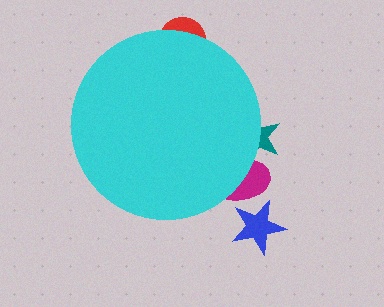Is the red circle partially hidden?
Yes, the red circle is partially hidden behind the cyan circle.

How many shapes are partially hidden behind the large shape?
3 shapes are partially hidden.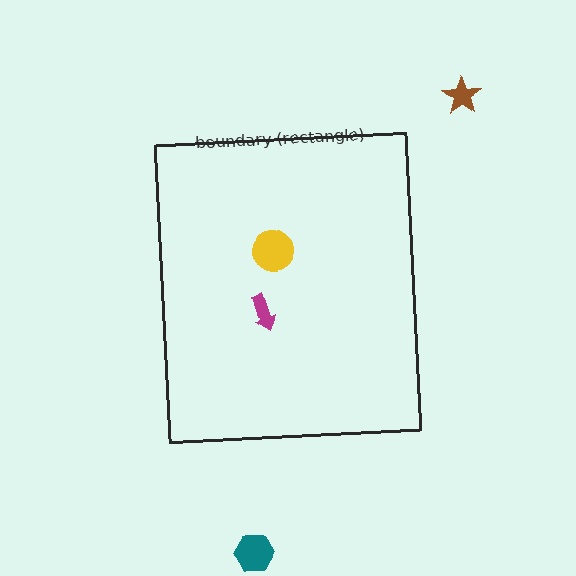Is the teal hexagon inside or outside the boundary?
Outside.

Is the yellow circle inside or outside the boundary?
Inside.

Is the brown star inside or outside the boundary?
Outside.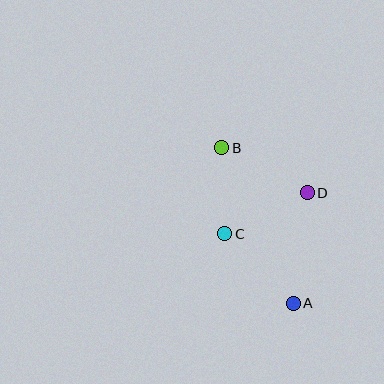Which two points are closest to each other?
Points B and C are closest to each other.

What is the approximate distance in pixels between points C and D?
The distance between C and D is approximately 92 pixels.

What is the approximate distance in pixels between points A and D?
The distance between A and D is approximately 112 pixels.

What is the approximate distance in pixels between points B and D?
The distance between B and D is approximately 96 pixels.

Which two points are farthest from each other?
Points A and B are farthest from each other.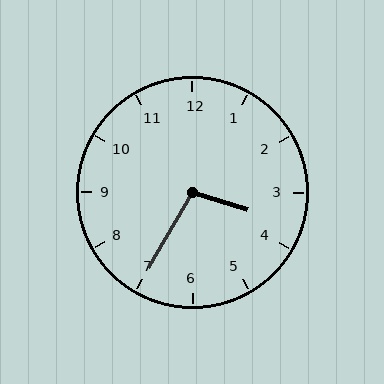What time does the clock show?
3:35.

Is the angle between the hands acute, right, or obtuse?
It is obtuse.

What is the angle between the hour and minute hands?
Approximately 102 degrees.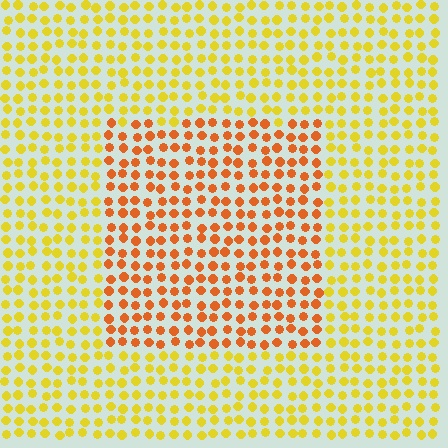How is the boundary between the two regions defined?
The boundary is defined purely by a slight shift in hue (about 36 degrees). Spacing, size, and orientation are identical on both sides.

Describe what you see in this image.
The image is filled with small yellow elements in a uniform arrangement. A rectangle-shaped region is visible where the elements are tinted to a slightly different hue, forming a subtle color boundary.